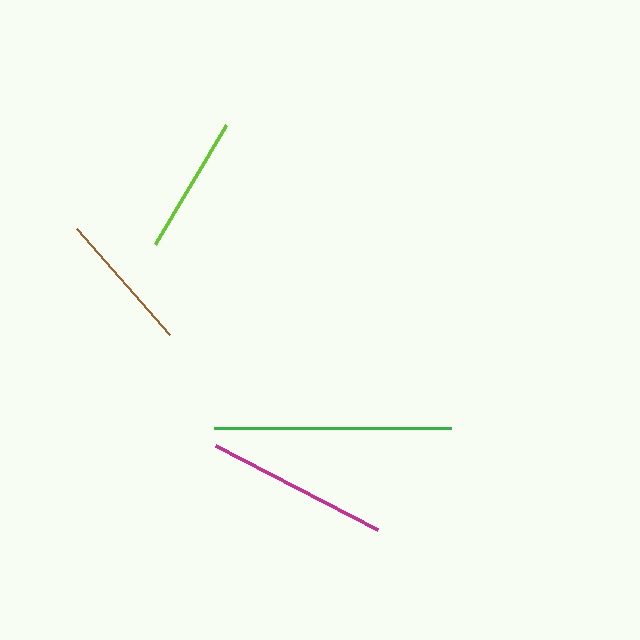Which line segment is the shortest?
The lime line is the shortest at approximately 139 pixels.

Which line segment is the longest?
The green line is the longest at approximately 237 pixels.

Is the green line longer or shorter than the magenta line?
The green line is longer than the magenta line.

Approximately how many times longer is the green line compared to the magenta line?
The green line is approximately 1.3 times the length of the magenta line.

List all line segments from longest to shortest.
From longest to shortest: green, magenta, brown, lime.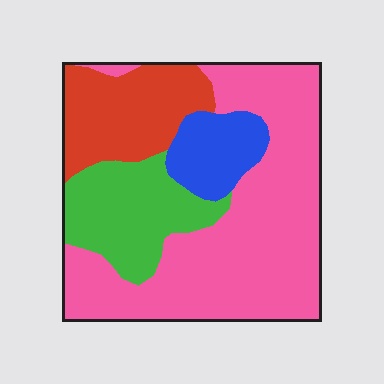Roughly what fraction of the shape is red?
Red takes up about one fifth (1/5) of the shape.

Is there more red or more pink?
Pink.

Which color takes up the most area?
Pink, at roughly 55%.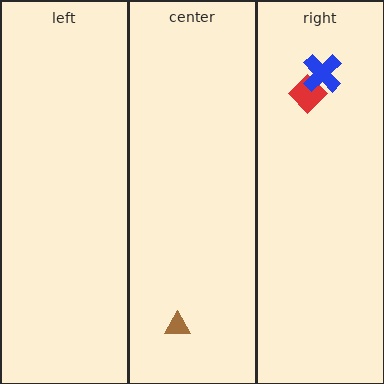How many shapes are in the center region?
1.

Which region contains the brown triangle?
The center region.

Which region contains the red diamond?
The right region.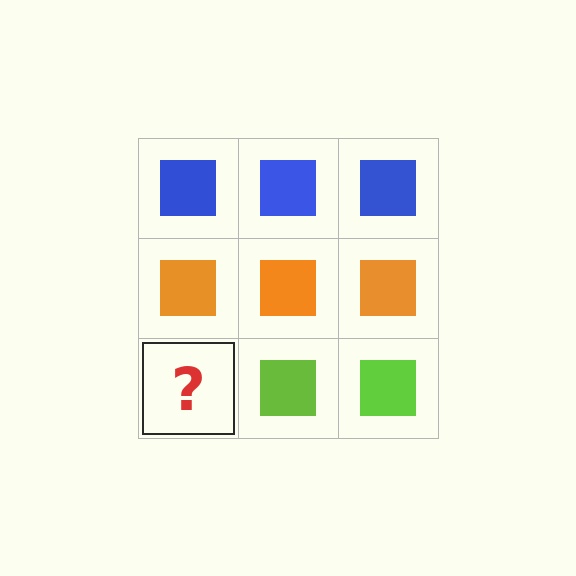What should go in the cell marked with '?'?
The missing cell should contain a lime square.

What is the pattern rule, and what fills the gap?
The rule is that each row has a consistent color. The gap should be filled with a lime square.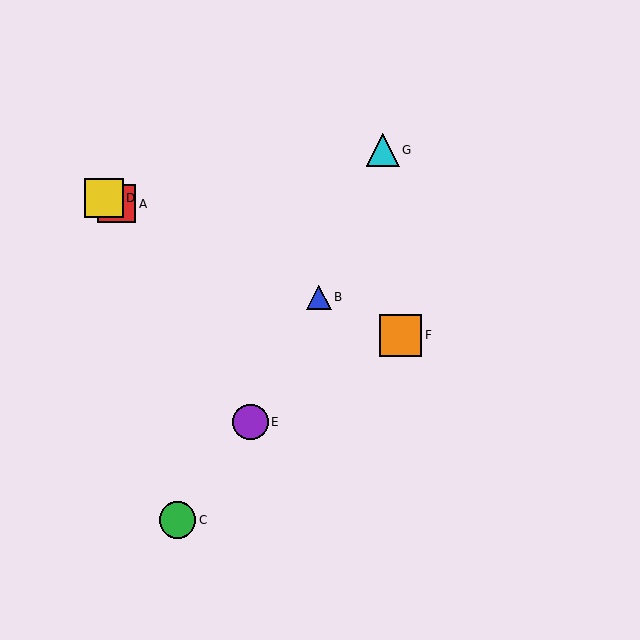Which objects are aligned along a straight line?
Objects A, B, D, F are aligned along a straight line.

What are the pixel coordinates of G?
Object G is at (383, 150).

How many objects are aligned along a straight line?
4 objects (A, B, D, F) are aligned along a straight line.